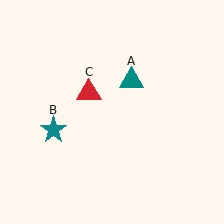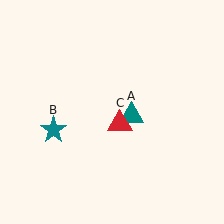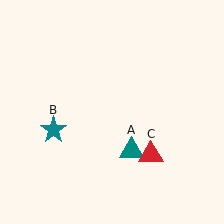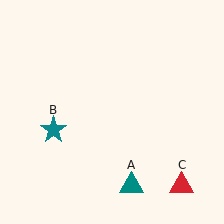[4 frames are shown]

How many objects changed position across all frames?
2 objects changed position: teal triangle (object A), red triangle (object C).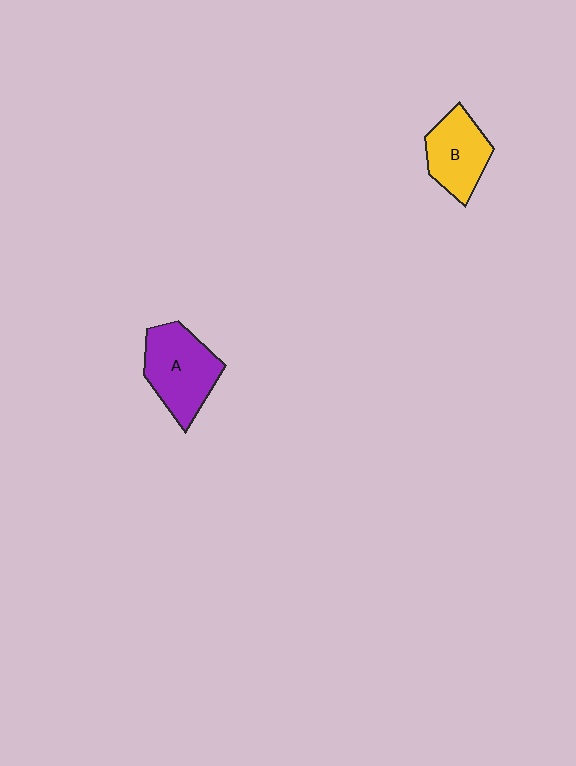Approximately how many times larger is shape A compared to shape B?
Approximately 1.3 times.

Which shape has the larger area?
Shape A (purple).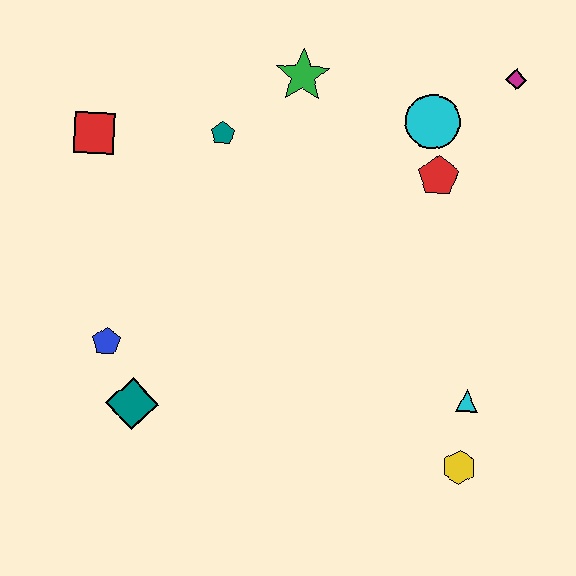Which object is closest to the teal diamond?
The blue pentagon is closest to the teal diamond.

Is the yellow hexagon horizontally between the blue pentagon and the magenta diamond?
Yes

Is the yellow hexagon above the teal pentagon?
No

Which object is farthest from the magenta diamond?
The teal diamond is farthest from the magenta diamond.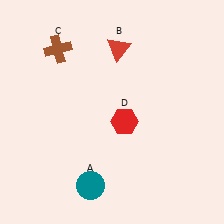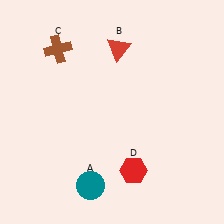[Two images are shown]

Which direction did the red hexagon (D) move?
The red hexagon (D) moved down.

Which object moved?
The red hexagon (D) moved down.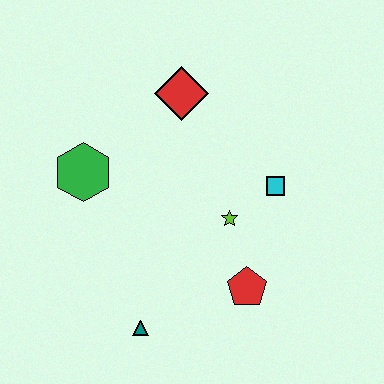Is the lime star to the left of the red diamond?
No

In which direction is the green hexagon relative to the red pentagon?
The green hexagon is to the left of the red pentagon.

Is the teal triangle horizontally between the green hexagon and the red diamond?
Yes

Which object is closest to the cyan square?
The lime star is closest to the cyan square.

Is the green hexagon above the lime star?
Yes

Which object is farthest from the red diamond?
The teal triangle is farthest from the red diamond.